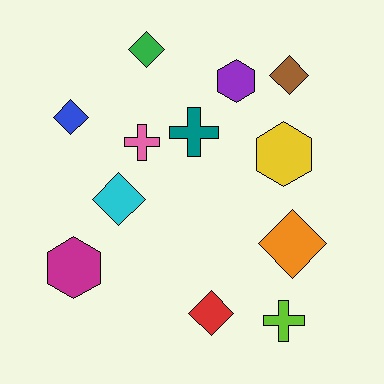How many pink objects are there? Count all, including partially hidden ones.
There is 1 pink object.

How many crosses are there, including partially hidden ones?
There are 3 crosses.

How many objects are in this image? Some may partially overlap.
There are 12 objects.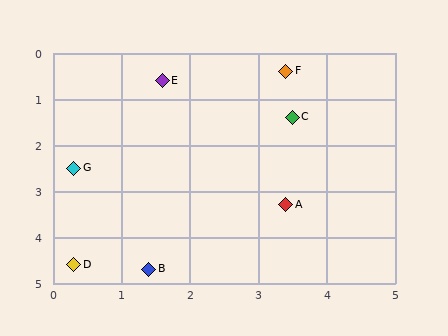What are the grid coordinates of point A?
Point A is at approximately (3.4, 3.3).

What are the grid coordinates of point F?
Point F is at approximately (3.4, 0.4).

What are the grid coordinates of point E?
Point E is at approximately (1.6, 0.6).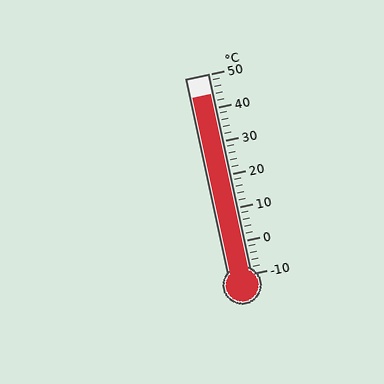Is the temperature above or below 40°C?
The temperature is above 40°C.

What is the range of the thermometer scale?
The thermometer scale ranges from -10°C to 50°C.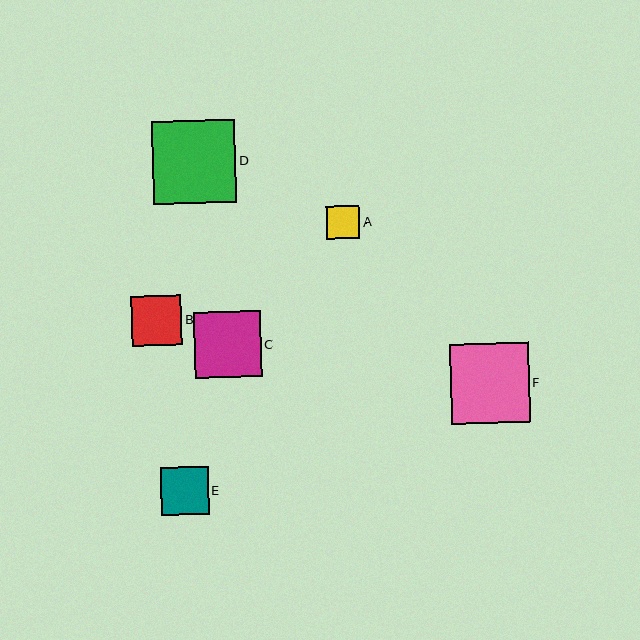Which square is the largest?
Square D is the largest with a size of approximately 83 pixels.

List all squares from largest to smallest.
From largest to smallest: D, F, C, B, E, A.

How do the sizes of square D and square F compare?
Square D and square F are approximately the same size.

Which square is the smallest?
Square A is the smallest with a size of approximately 34 pixels.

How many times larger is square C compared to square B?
Square C is approximately 1.3 times the size of square B.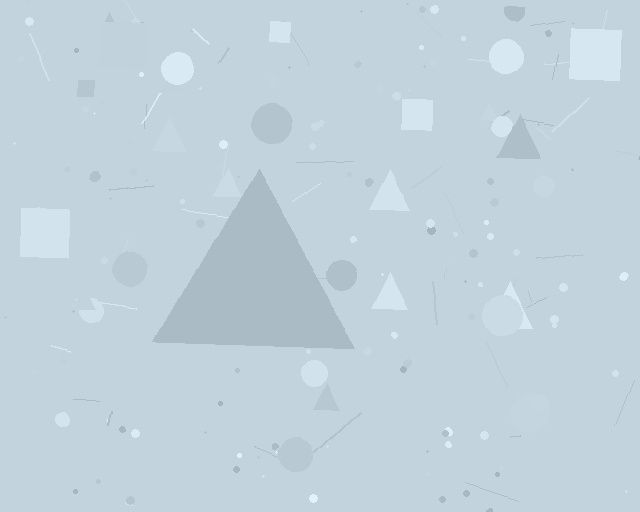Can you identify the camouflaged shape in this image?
The camouflaged shape is a triangle.